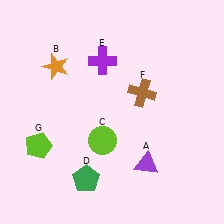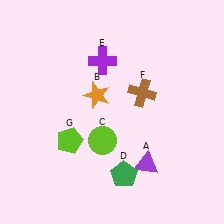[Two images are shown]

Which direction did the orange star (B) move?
The orange star (B) moved right.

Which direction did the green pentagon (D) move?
The green pentagon (D) moved right.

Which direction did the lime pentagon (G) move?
The lime pentagon (G) moved right.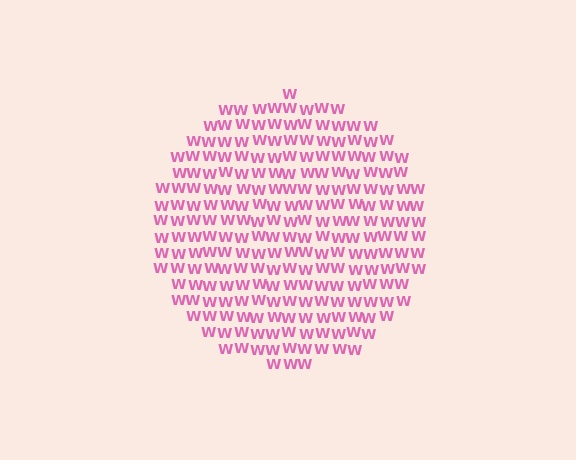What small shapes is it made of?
It is made of small letter W's.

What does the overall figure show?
The overall figure shows a circle.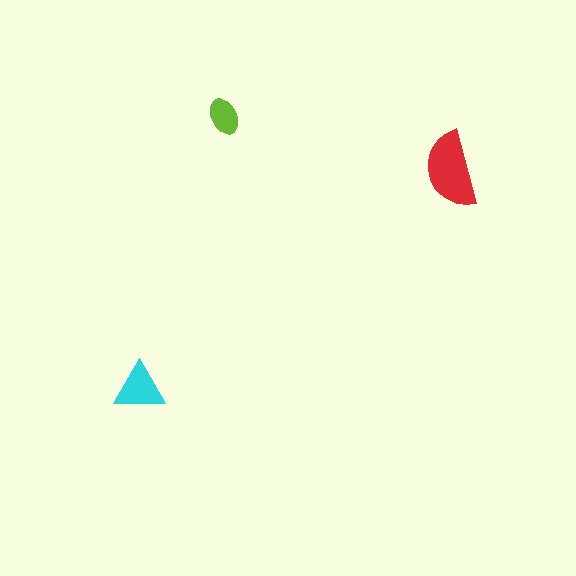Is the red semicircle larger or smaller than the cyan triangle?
Larger.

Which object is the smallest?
The lime ellipse.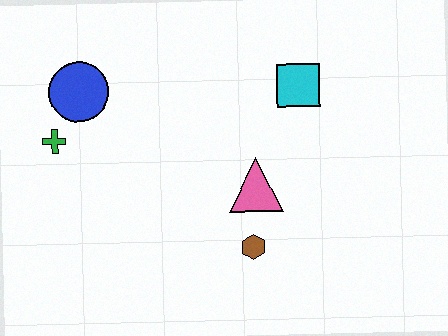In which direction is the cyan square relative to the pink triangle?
The cyan square is above the pink triangle.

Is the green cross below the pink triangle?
No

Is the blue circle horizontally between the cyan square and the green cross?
Yes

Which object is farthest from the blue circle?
The brown hexagon is farthest from the blue circle.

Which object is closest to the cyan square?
The pink triangle is closest to the cyan square.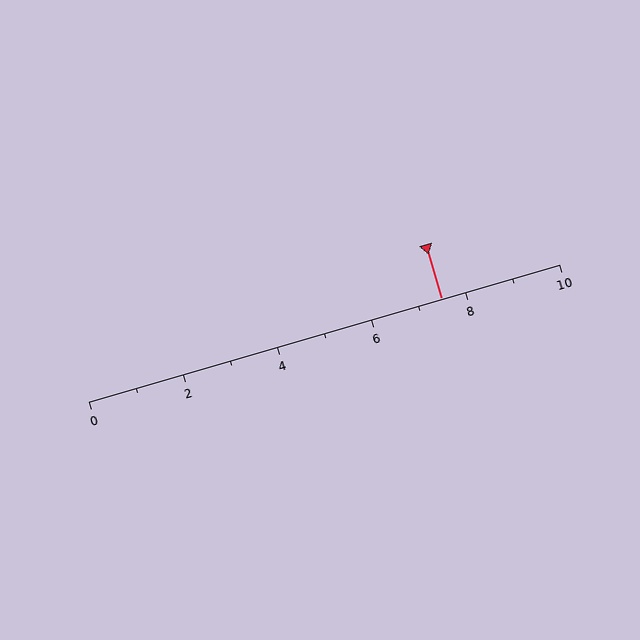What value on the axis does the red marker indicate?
The marker indicates approximately 7.5.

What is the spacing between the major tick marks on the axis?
The major ticks are spaced 2 apart.